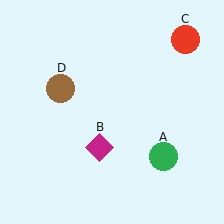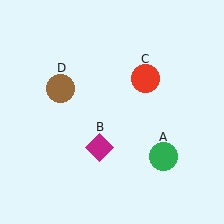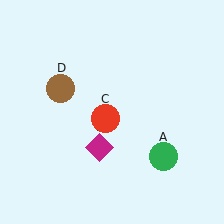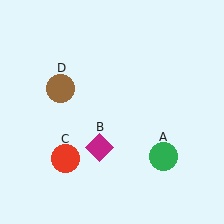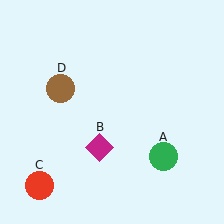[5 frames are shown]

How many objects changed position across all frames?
1 object changed position: red circle (object C).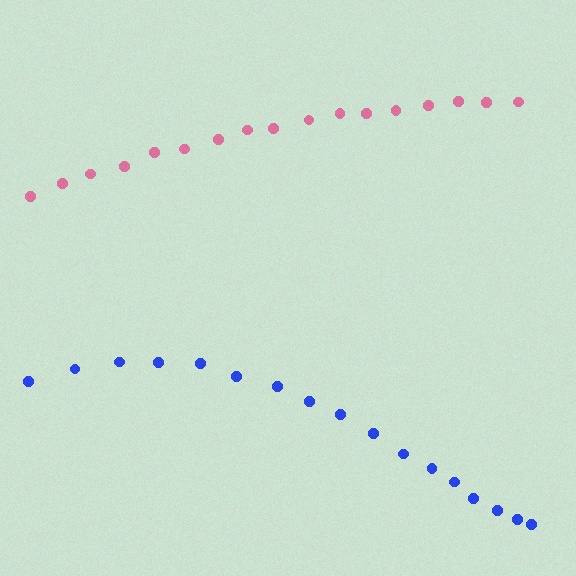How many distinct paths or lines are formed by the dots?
There are 2 distinct paths.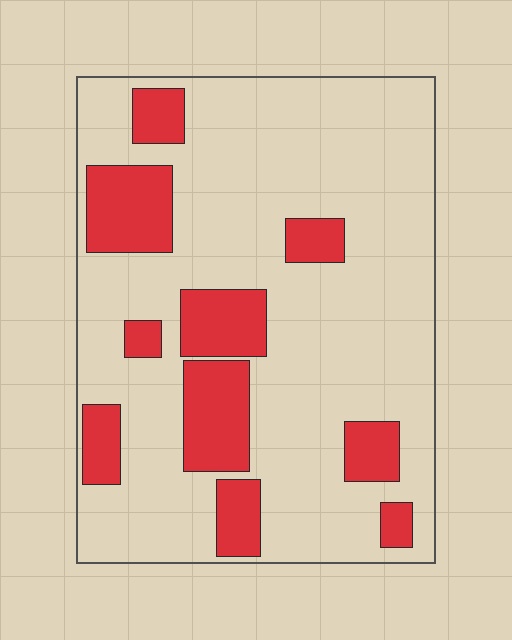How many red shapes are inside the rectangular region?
10.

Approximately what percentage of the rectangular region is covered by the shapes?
Approximately 25%.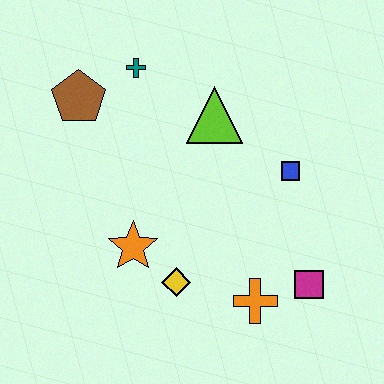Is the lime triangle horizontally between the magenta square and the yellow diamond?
Yes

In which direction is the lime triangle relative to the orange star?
The lime triangle is above the orange star.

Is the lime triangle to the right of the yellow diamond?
Yes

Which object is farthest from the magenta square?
The brown pentagon is farthest from the magenta square.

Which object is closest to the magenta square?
The orange cross is closest to the magenta square.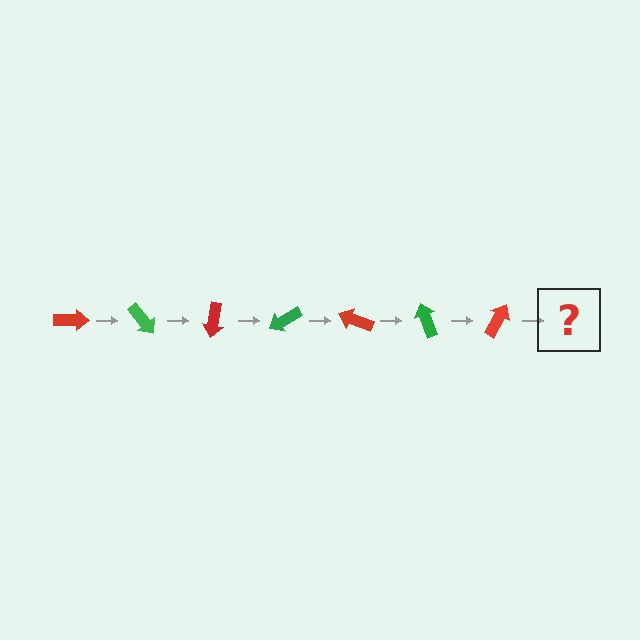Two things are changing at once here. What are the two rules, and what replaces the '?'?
The two rules are that it rotates 50 degrees each step and the color cycles through red and green. The '?' should be a green arrow, rotated 350 degrees from the start.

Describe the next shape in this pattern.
It should be a green arrow, rotated 350 degrees from the start.